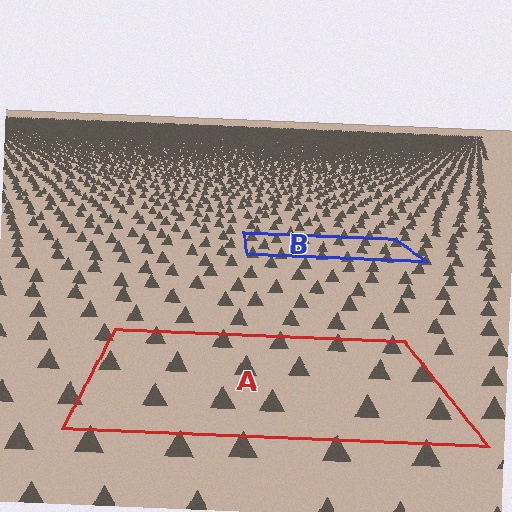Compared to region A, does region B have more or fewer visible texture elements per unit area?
Region B has more texture elements per unit area — they are packed more densely because it is farther away.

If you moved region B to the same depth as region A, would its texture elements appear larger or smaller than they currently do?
They would appear larger. At a closer depth, the same texture elements are projected at a bigger on-screen size.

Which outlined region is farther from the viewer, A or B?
Region B is farther from the viewer — the texture elements inside it appear smaller and more densely packed.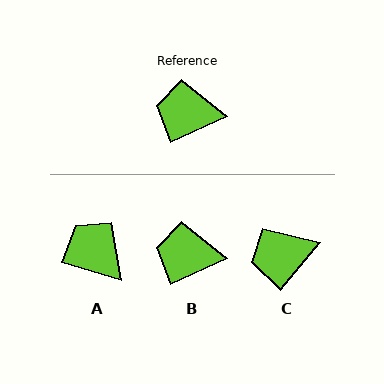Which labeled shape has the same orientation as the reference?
B.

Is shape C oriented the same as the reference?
No, it is off by about 25 degrees.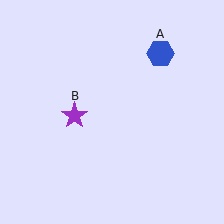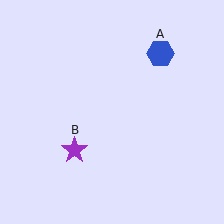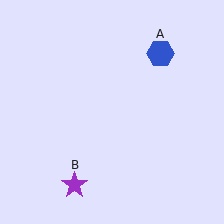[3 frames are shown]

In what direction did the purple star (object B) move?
The purple star (object B) moved down.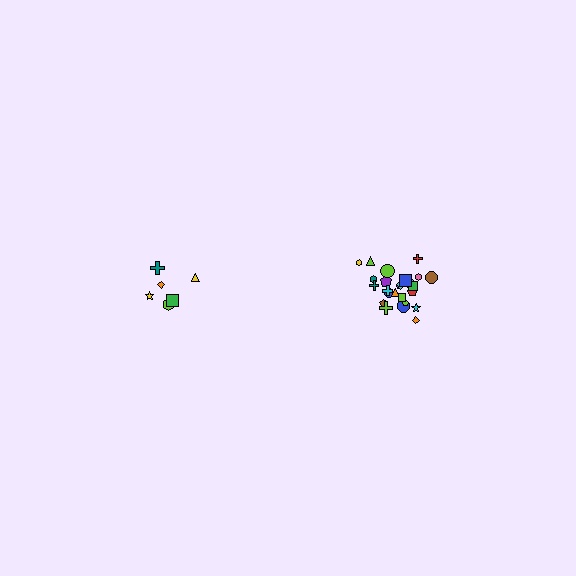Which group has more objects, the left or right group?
The right group.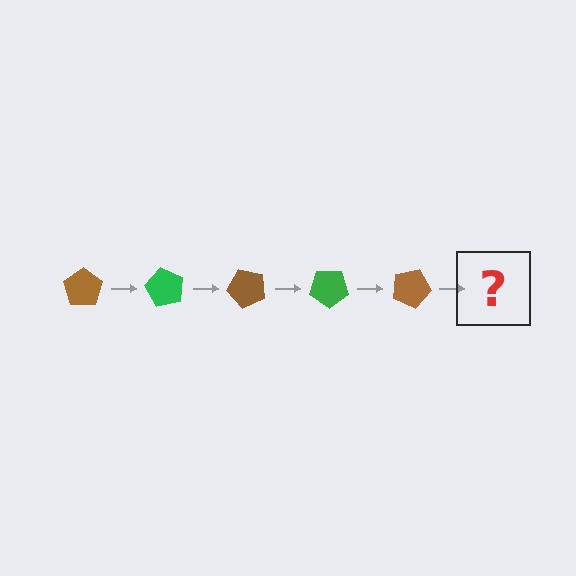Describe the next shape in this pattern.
It should be a green pentagon, rotated 300 degrees from the start.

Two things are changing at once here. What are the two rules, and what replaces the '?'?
The two rules are that it rotates 60 degrees each step and the color cycles through brown and green. The '?' should be a green pentagon, rotated 300 degrees from the start.